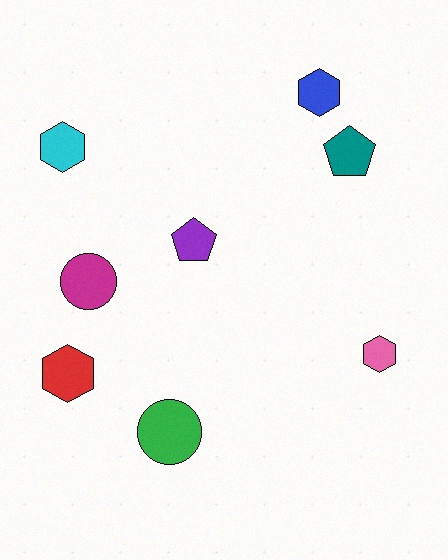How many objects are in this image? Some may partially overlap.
There are 8 objects.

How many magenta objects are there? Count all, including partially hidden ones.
There is 1 magenta object.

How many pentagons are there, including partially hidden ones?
There are 2 pentagons.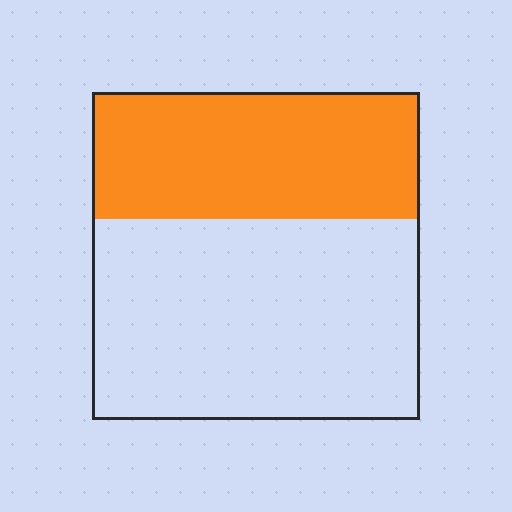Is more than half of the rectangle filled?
No.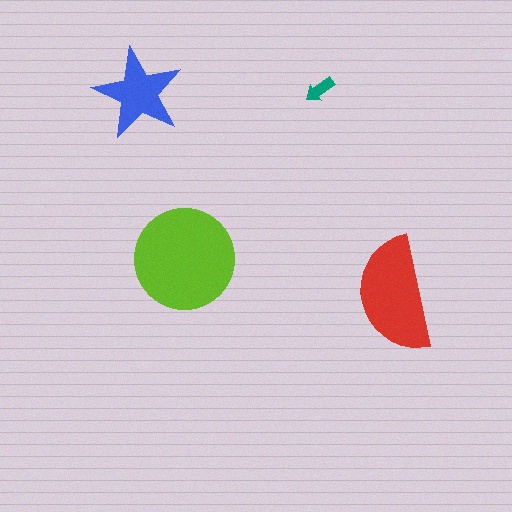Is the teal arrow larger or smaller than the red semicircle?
Smaller.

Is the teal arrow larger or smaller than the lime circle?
Smaller.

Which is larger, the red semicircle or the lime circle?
The lime circle.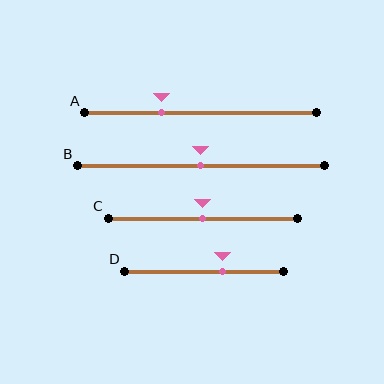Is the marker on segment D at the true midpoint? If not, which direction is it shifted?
No, the marker on segment D is shifted to the right by about 12% of the segment length.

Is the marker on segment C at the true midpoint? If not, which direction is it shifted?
Yes, the marker on segment C is at the true midpoint.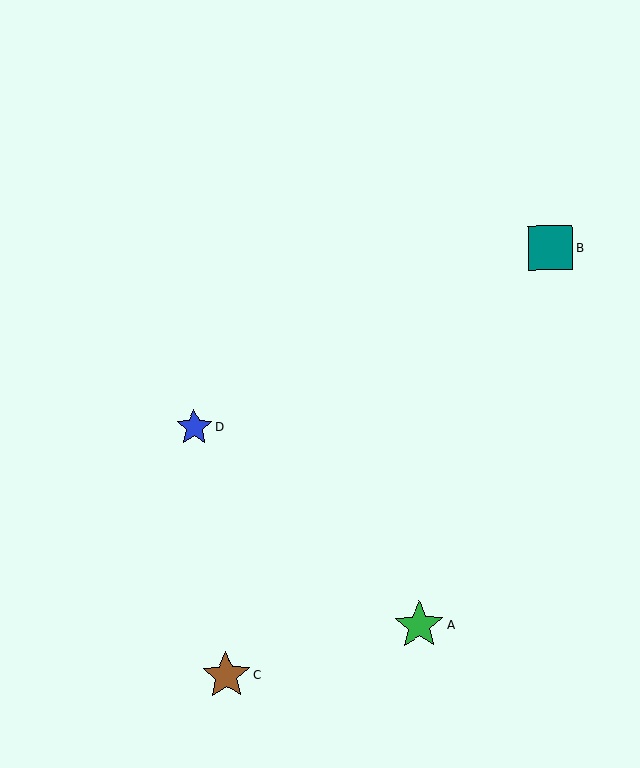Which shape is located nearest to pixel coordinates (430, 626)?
The green star (labeled A) at (419, 625) is nearest to that location.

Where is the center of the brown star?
The center of the brown star is at (226, 675).